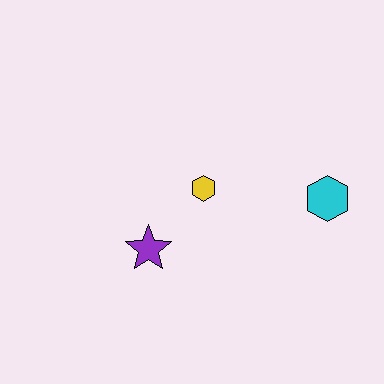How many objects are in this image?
There are 3 objects.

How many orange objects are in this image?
There are no orange objects.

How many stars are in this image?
There is 1 star.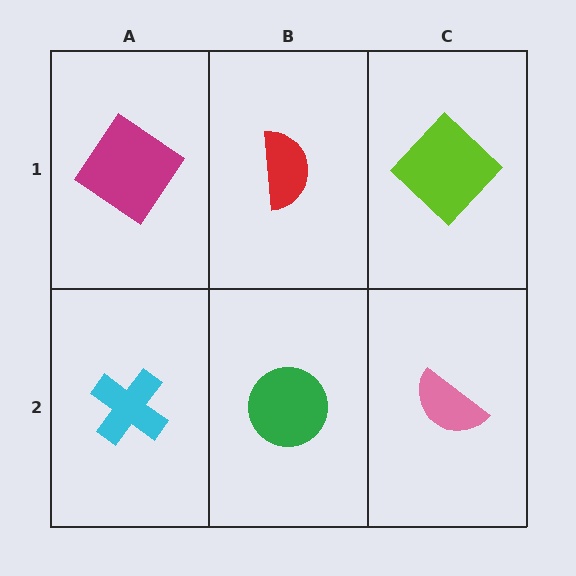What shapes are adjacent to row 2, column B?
A red semicircle (row 1, column B), a cyan cross (row 2, column A), a pink semicircle (row 2, column C).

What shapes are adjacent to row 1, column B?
A green circle (row 2, column B), a magenta diamond (row 1, column A), a lime diamond (row 1, column C).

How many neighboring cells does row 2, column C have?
2.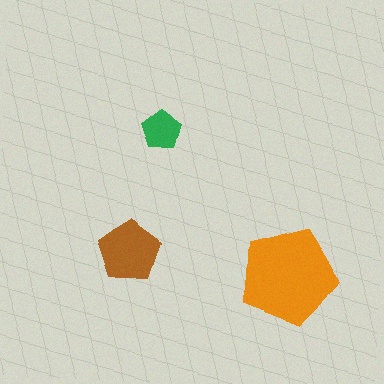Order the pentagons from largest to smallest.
the orange one, the brown one, the green one.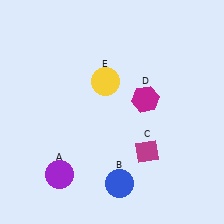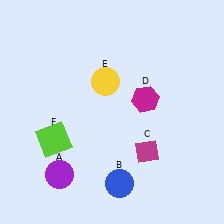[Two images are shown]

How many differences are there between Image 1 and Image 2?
There is 1 difference between the two images.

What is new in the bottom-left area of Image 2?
A lime square (F) was added in the bottom-left area of Image 2.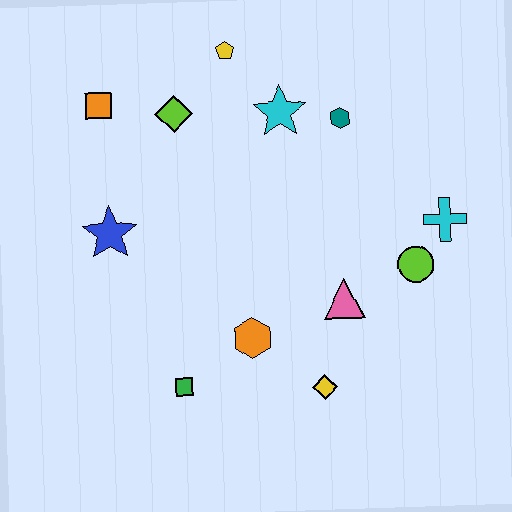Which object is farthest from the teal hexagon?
The green square is farthest from the teal hexagon.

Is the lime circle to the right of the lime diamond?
Yes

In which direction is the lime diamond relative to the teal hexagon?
The lime diamond is to the left of the teal hexagon.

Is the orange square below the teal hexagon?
No